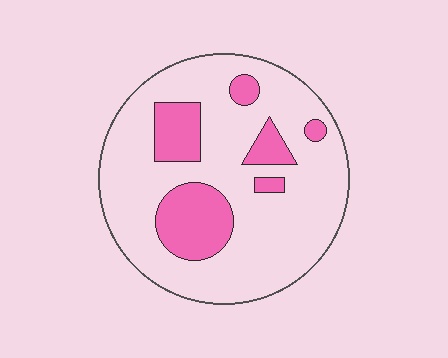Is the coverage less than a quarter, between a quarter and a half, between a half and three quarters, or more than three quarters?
Less than a quarter.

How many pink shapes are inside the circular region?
6.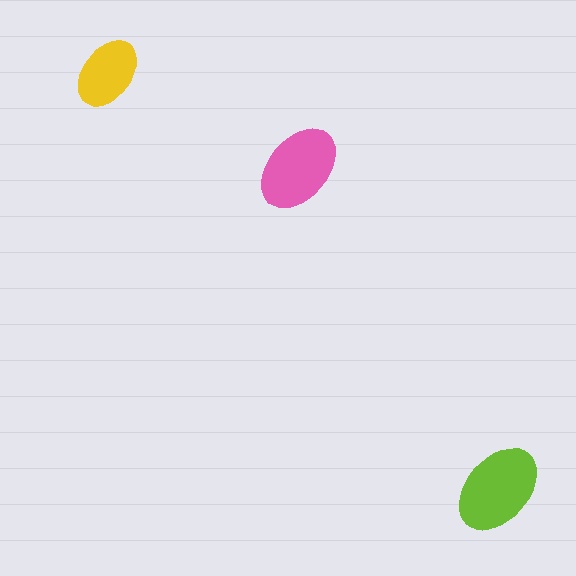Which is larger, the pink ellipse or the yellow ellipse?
The pink one.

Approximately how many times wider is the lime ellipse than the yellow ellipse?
About 1.5 times wider.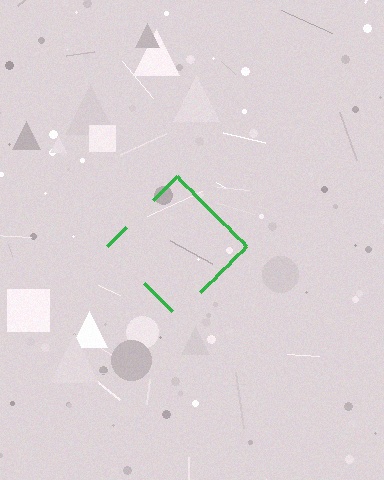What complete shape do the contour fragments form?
The contour fragments form a diamond.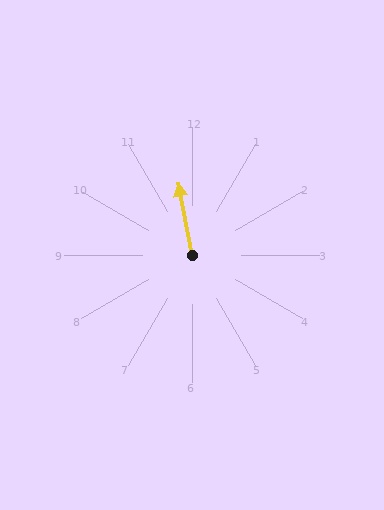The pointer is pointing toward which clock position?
Roughly 12 o'clock.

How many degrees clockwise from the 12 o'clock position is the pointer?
Approximately 349 degrees.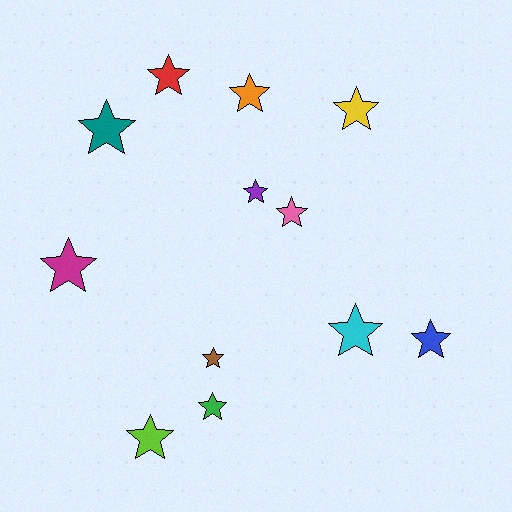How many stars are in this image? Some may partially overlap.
There are 12 stars.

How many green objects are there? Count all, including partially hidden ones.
There is 1 green object.